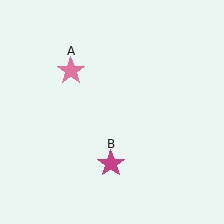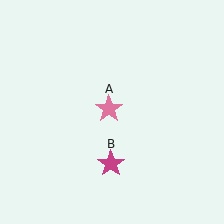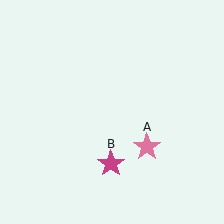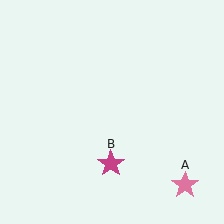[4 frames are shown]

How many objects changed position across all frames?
1 object changed position: pink star (object A).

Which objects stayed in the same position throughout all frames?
Magenta star (object B) remained stationary.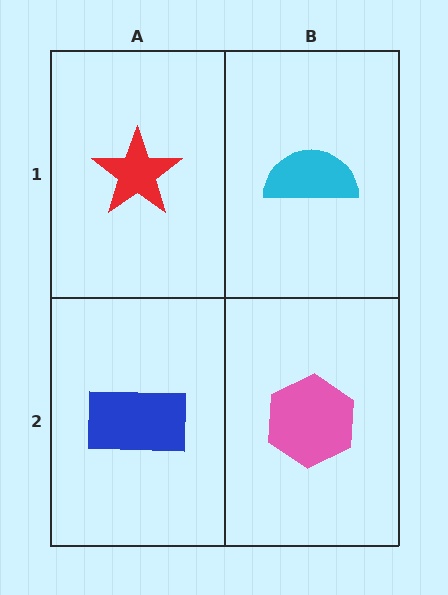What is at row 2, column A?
A blue rectangle.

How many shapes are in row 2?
2 shapes.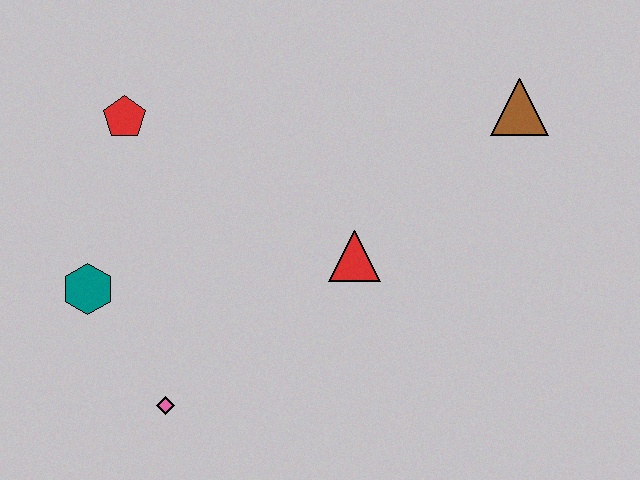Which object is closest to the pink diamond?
The teal hexagon is closest to the pink diamond.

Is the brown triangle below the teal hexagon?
No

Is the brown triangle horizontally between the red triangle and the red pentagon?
No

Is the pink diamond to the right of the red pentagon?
Yes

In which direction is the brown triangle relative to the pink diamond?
The brown triangle is to the right of the pink diamond.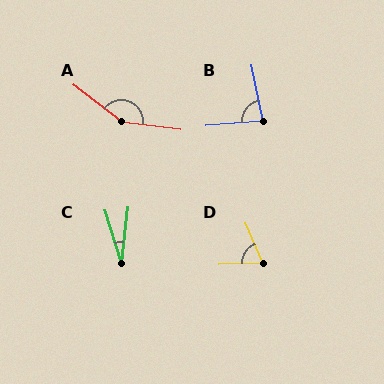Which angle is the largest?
A, at approximately 150 degrees.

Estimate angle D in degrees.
Approximately 68 degrees.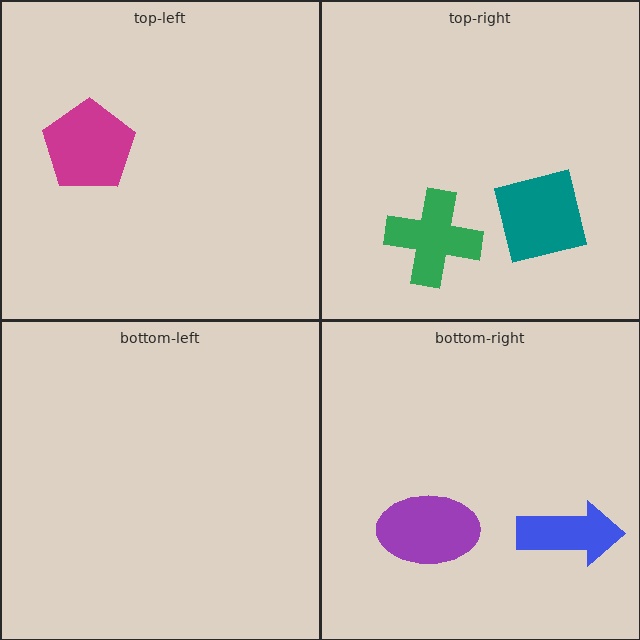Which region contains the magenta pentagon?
The top-left region.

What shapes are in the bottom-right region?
The purple ellipse, the blue arrow.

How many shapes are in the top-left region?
1.